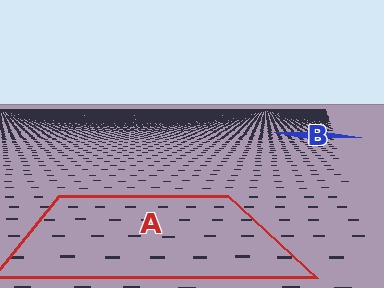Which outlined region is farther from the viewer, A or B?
Region B is farther from the viewer — the texture elements inside it appear smaller and more densely packed.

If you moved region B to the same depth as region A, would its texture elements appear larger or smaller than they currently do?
They would appear larger. At a closer depth, the same texture elements are projected at a bigger on-screen size.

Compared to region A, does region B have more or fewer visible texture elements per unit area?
Region B has more texture elements per unit area — they are packed more densely because it is farther away.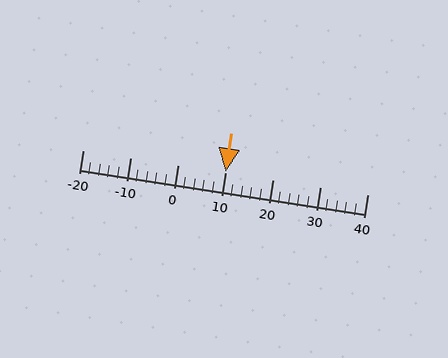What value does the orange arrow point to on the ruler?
The orange arrow points to approximately 10.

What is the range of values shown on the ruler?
The ruler shows values from -20 to 40.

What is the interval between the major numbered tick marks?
The major tick marks are spaced 10 units apart.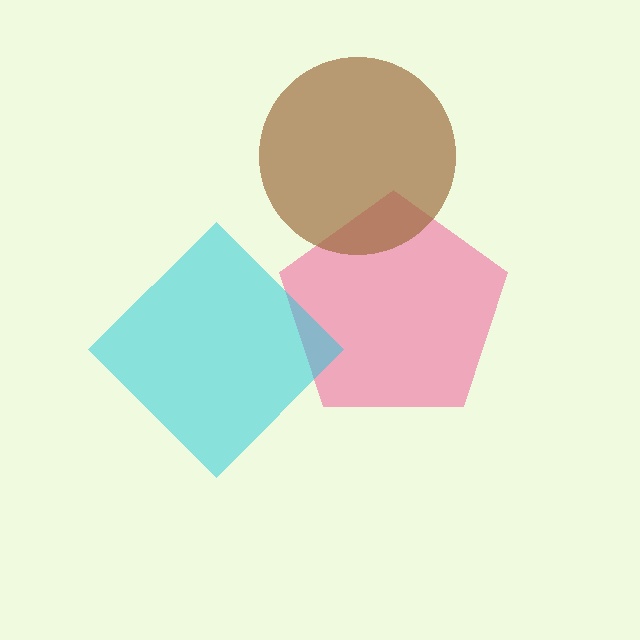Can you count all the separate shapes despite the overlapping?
Yes, there are 3 separate shapes.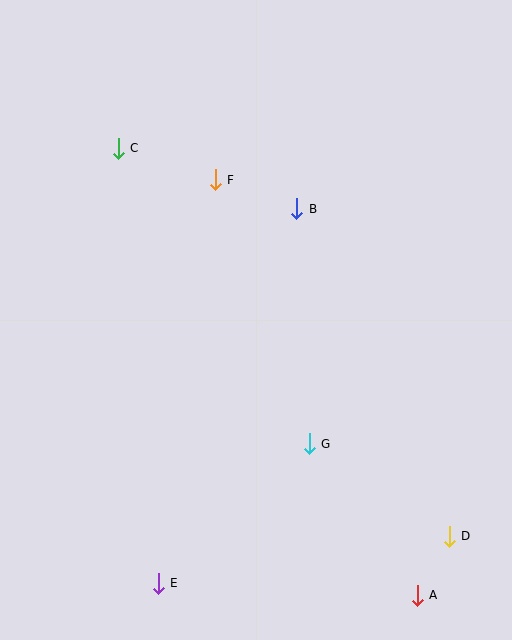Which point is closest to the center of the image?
Point B at (297, 209) is closest to the center.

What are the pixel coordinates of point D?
Point D is at (449, 536).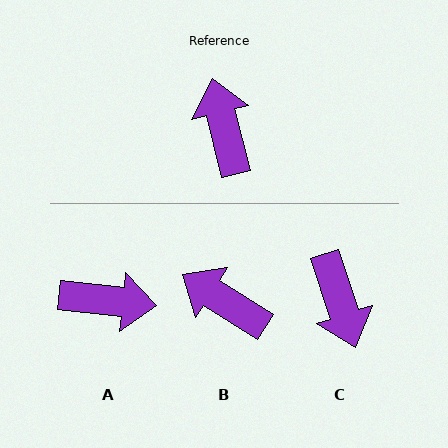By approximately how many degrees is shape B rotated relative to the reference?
Approximately 44 degrees counter-clockwise.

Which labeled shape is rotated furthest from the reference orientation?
C, about 176 degrees away.